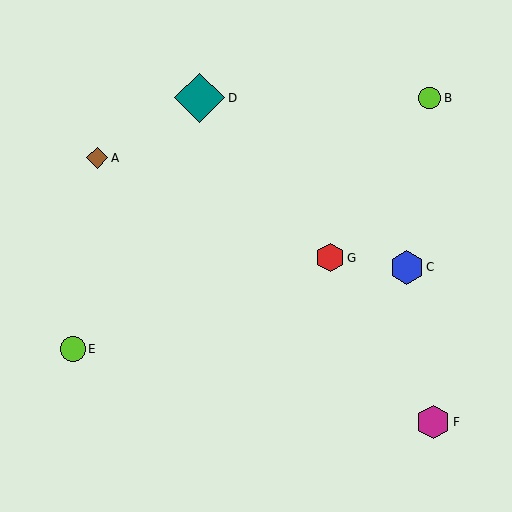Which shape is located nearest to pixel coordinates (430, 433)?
The magenta hexagon (labeled F) at (433, 422) is nearest to that location.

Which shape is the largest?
The teal diamond (labeled D) is the largest.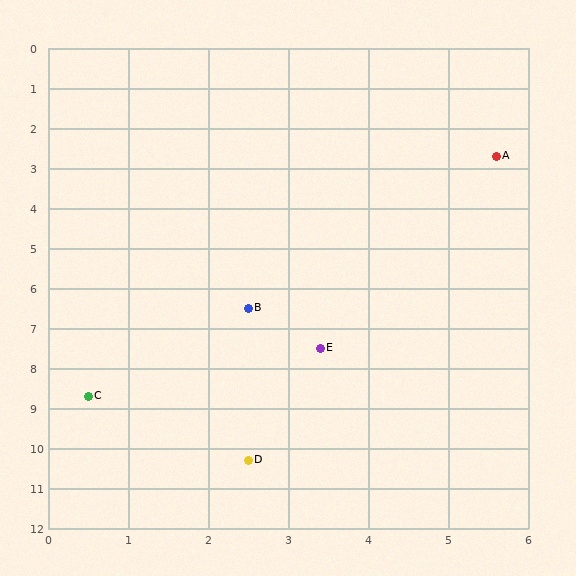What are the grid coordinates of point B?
Point B is at approximately (2.5, 6.5).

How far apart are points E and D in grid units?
Points E and D are about 2.9 grid units apart.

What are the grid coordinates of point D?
Point D is at approximately (2.5, 10.3).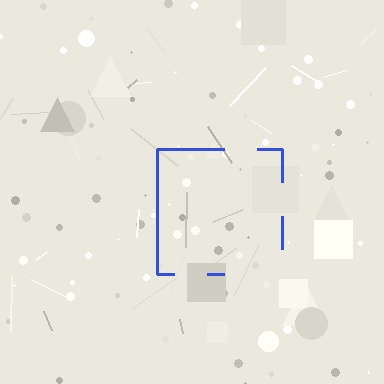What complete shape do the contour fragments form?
The contour fragments form a square.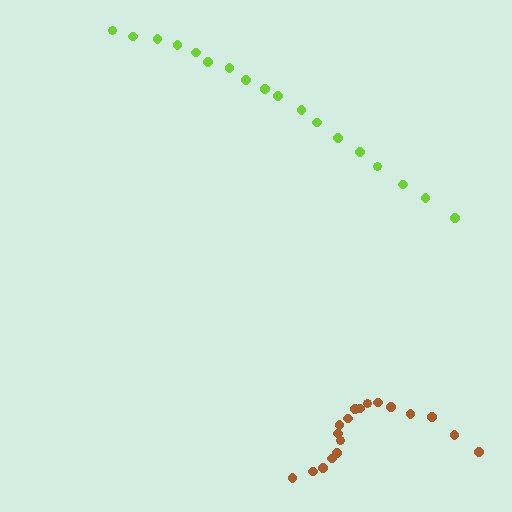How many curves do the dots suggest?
There are 2 distinct paths.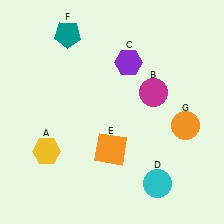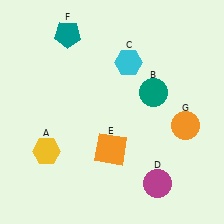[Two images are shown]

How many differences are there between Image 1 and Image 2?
There are 3 differences between the two images.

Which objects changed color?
B changed from magenta to teal. C changed from purple to cyan. D changed from cyan to magenta.